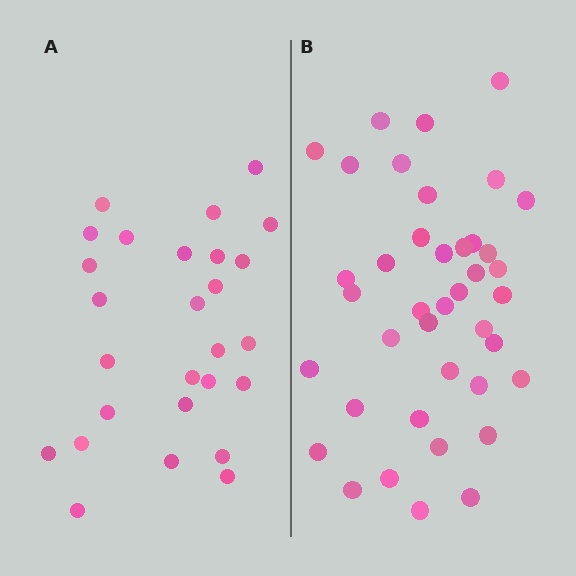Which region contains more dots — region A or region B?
Region B (the right region) has more dots.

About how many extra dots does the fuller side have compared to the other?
Region B has approximately 15 more dots than region A.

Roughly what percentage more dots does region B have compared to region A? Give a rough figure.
About 50% more.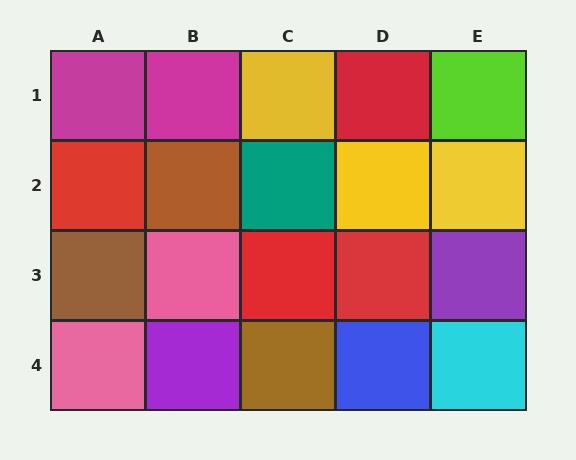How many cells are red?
4 cells are red.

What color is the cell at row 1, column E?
Lime.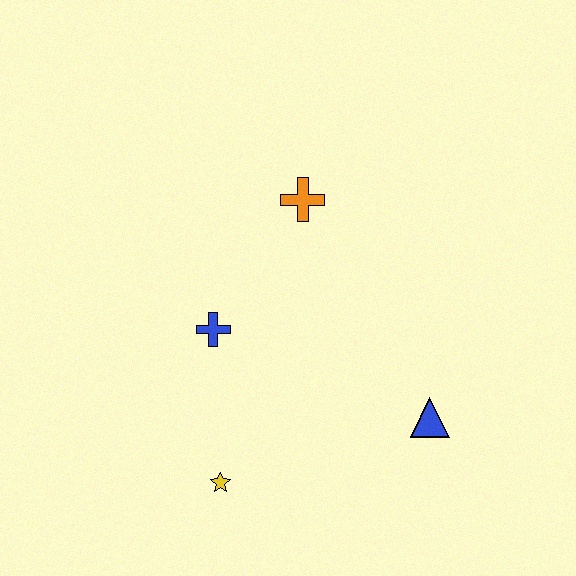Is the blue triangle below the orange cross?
Yes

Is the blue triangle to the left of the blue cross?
No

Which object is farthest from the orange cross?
The yellow star is farthest from the orange cross.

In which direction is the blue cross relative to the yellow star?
The blue cross is above the yellow star.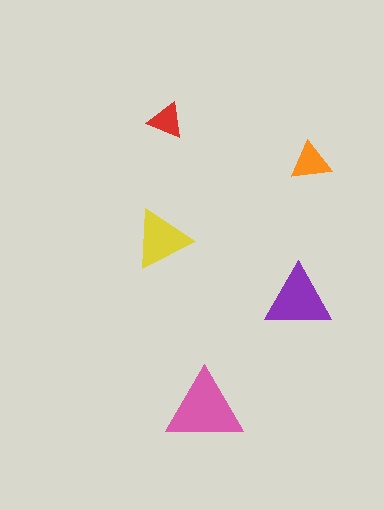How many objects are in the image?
There are 5 objects in the image.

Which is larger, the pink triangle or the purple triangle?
The pink one.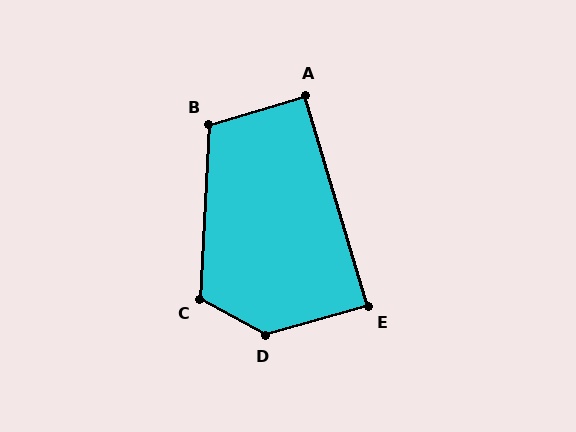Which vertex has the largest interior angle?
D, at approximately 136 degrees.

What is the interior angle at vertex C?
Approximately 116 degrees (obtuse).